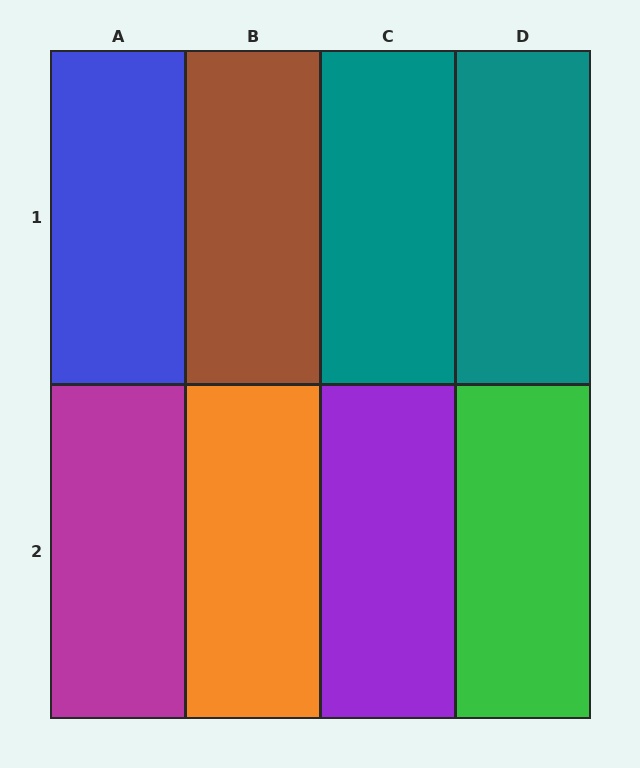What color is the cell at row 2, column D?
Green.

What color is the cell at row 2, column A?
Magenta.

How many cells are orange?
1 cell is orange.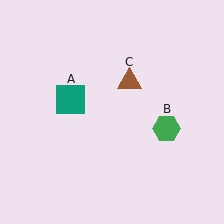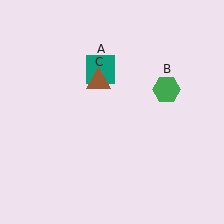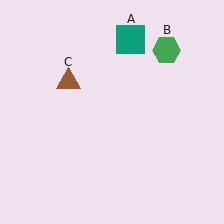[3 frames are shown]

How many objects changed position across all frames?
3 objects changed position: teal square (object A), green hexagon (object B), brown triangle (object C).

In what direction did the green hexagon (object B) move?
The green hexagon (object B) moved up.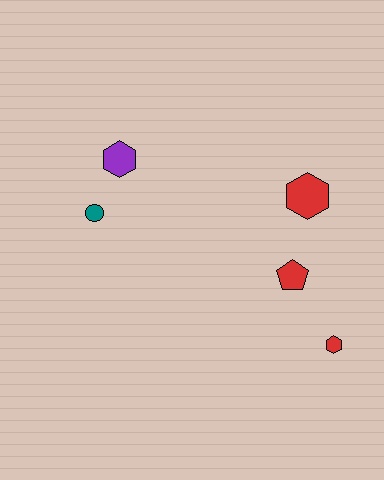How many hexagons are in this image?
There are 3 hexagons.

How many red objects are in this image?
There are 3 red objects.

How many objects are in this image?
There are 5 objects.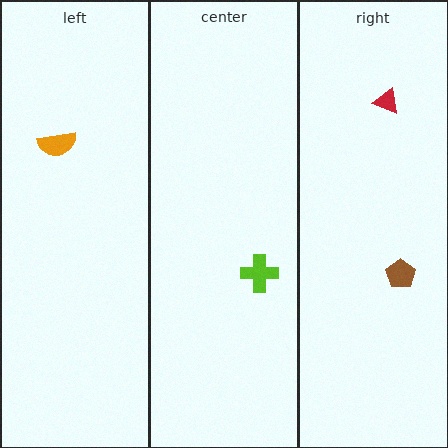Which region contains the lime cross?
The center region.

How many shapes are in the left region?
1.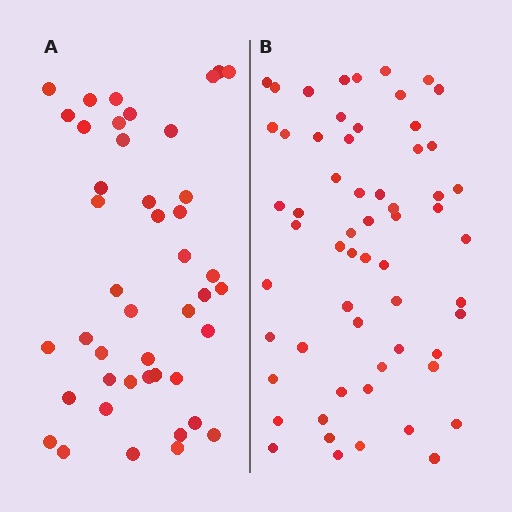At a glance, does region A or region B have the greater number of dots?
Region B (the right region) has more dots.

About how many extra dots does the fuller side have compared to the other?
Region B has approximately 15 more dots than region A.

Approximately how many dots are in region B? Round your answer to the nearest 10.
About 60 dots.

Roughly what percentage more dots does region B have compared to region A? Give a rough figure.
About 35% more.